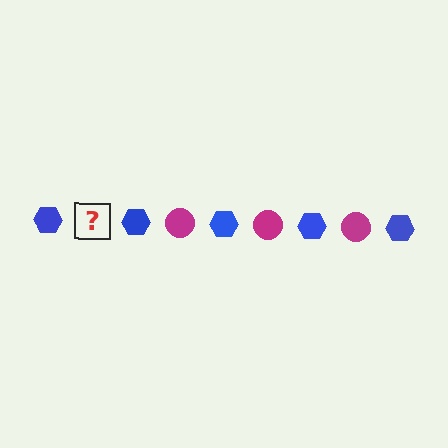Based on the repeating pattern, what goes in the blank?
The blank should be a magenta circle.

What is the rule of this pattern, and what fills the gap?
The rule is that the pattern alternates between blue hexagon and magenta circle. The gap should be filled with a magenta circle.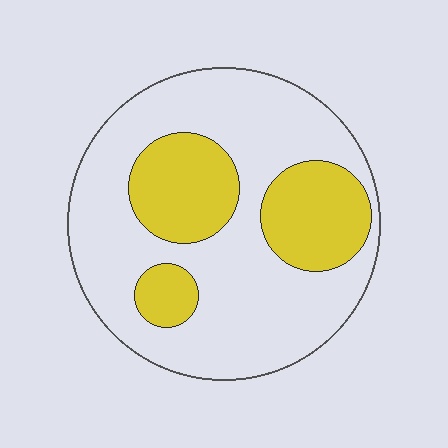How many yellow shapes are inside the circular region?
3.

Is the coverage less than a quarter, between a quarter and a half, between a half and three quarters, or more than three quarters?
Between a quarter and a half.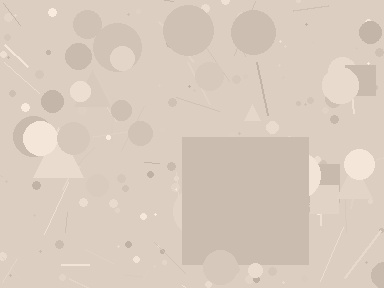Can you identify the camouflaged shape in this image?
The camouflaged shape is a square.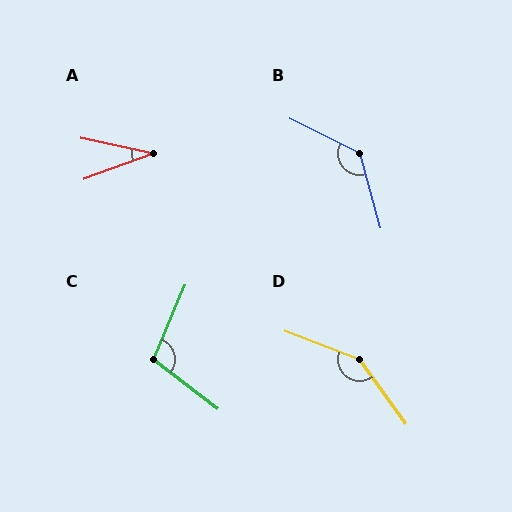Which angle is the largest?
D, at approximately 147 degrees.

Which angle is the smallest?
A, at approximately 32 degrees.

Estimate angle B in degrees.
Approximately 132 degrees.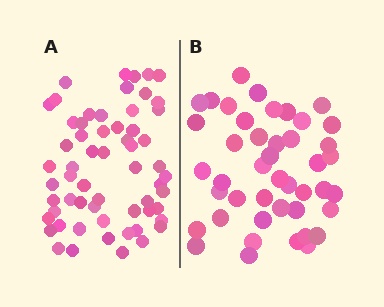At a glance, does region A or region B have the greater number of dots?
Region A (the left region) has more dots.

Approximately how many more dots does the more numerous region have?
Region A has approximately 15 more dots than region B.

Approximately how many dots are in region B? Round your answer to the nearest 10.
About 40 dots. (The exact count is 44, which rounds to 40.)